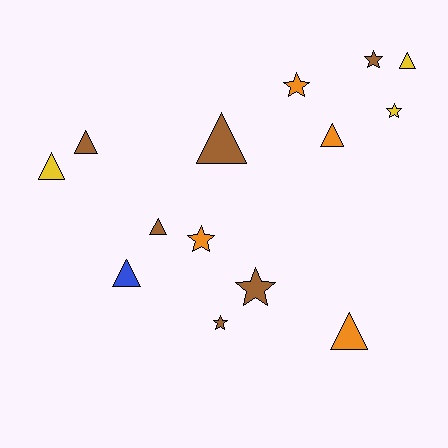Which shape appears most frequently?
Triangle, with 8 objects.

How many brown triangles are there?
There are 3 brown triangles.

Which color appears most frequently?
Brown, with 6 objects.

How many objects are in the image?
There are 14 objects.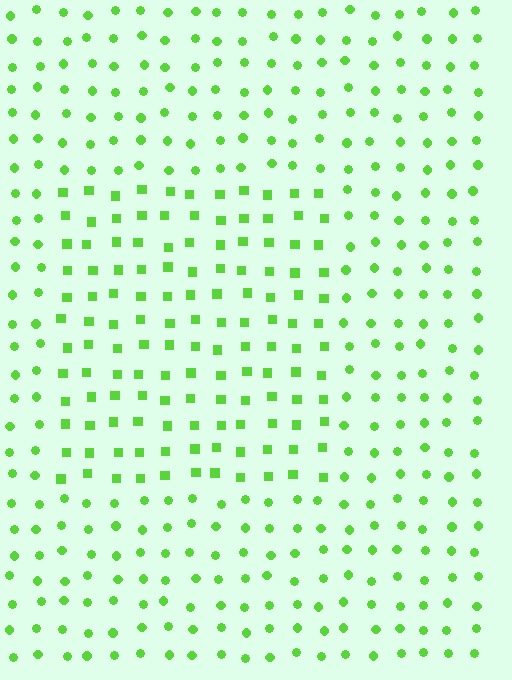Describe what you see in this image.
The image is filled with small lime elements arranged in a uniform grid. A rectangle-shaped region contains squares, while the surrounding area contains circles. The boundary is defined purely by the change in element shape.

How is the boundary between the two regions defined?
The boundary is defined by a change in element shape: squares inside vs. circles outside. All elements share the same color and spacing.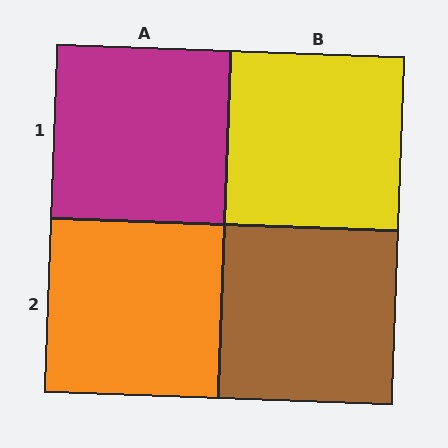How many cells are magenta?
1 cell is magenta.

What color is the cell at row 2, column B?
Brown.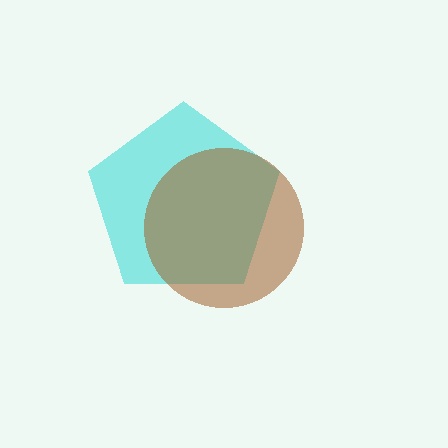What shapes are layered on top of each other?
The layered shapes are: a cyan pentagon, a brown circle.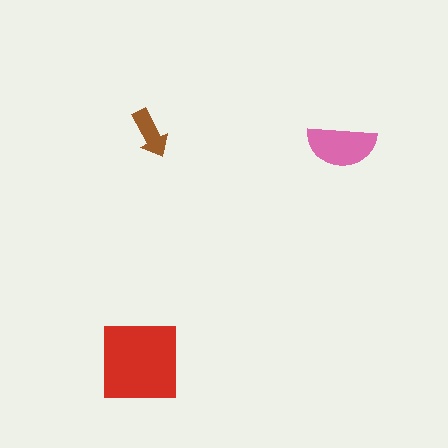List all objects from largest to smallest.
The red square, the pink semicircle, the brown arrow.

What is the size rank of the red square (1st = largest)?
1st.